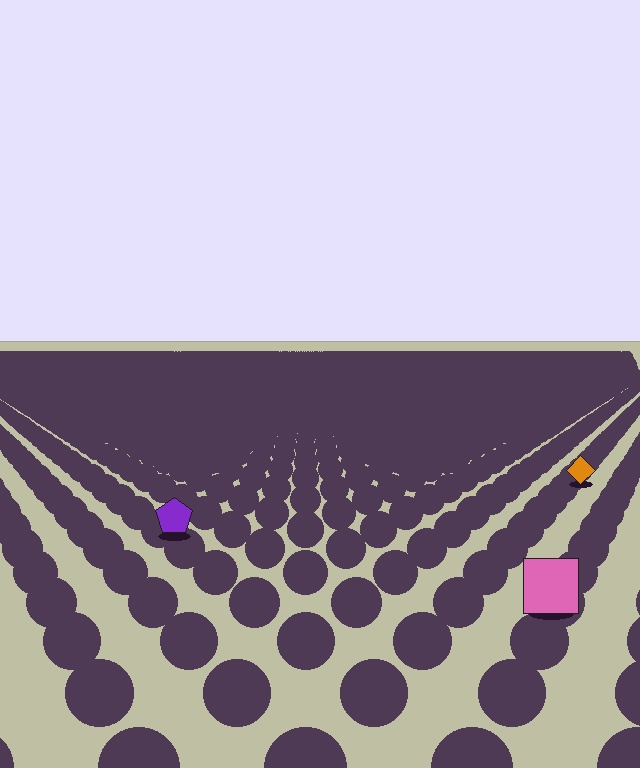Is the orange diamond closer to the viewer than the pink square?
No. The pink square is closer — you can tell from the texture gradient: the ground texture is coarser near it.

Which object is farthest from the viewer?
The orange diamond is farthest from the viewer. It appears smaller and the ground texture around it is denser.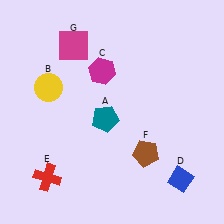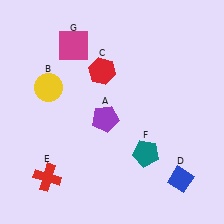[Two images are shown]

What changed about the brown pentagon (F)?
In Image 1, F is brown. In Image 2, it changed to teal.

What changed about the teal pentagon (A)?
In Image 1, A is teal. In Image 2, it changed to purple.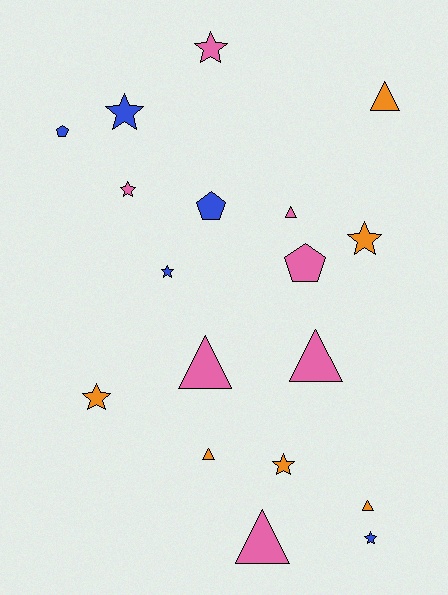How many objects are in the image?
There are 18 objects.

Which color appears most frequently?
Pink, with 7 objects.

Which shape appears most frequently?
Star, with 8 objects.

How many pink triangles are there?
There are 4 pink triangles.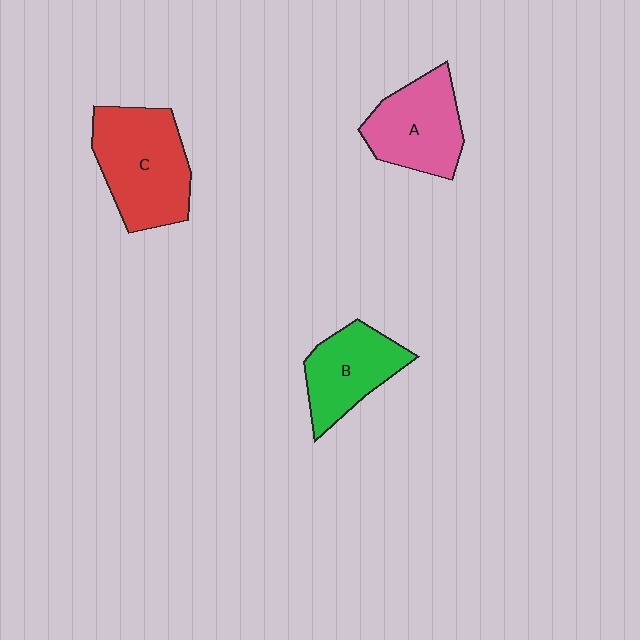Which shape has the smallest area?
Shape B (green).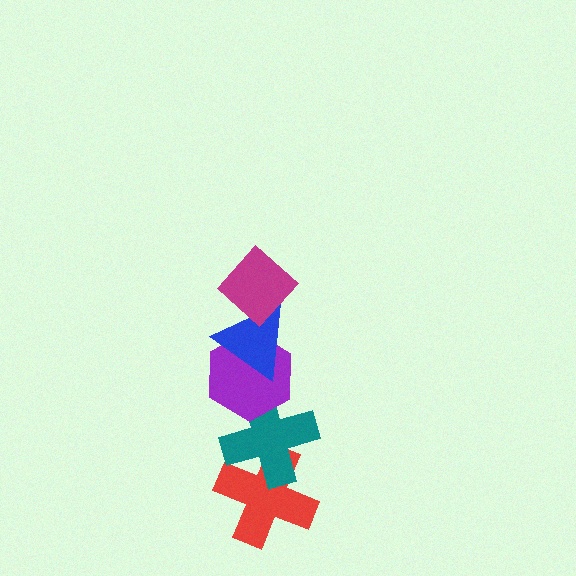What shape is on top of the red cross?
The teal cross is on top of the red cross.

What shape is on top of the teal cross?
The purple hexagon is on top of the teal cross.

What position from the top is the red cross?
The red cross is 5th from the top.